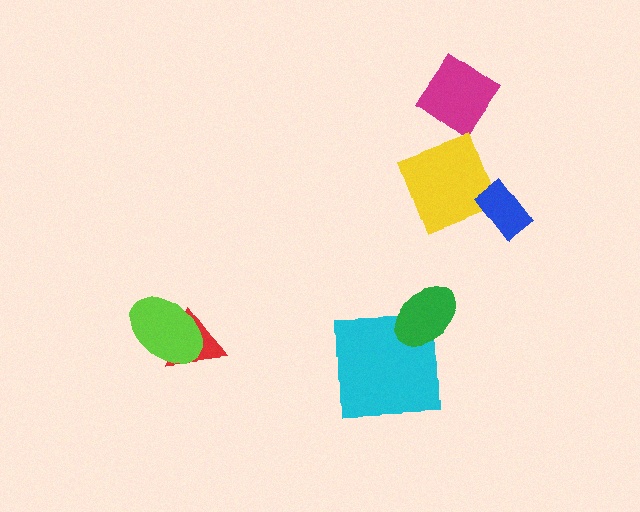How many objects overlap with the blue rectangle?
0 objects overlap with the blue rectangle.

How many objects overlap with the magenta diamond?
0 objects overlap with the magenta diamond.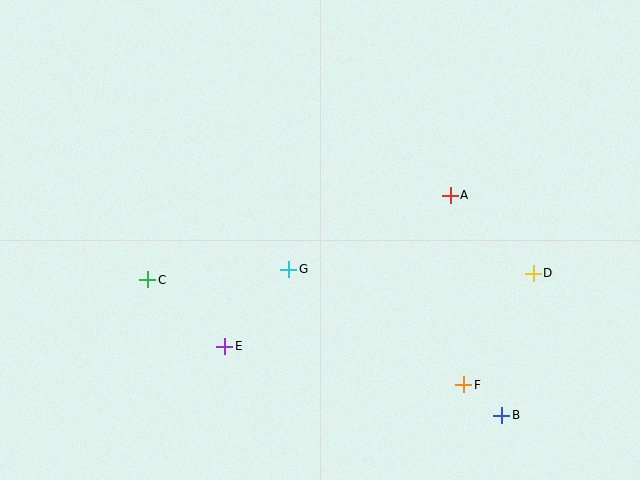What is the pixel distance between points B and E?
The distance between B and E is 285 pixels.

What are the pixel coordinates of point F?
Point F is at (464, 385).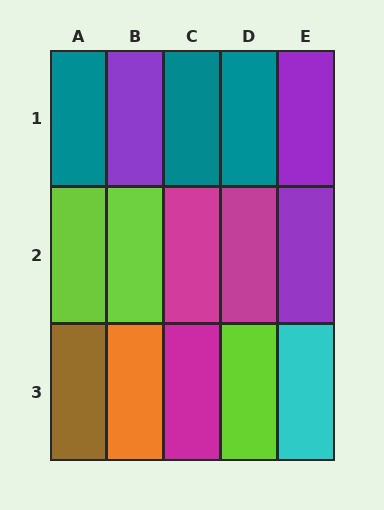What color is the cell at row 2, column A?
Lime.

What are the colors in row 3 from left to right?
Brown, orange, magenta, lime, cyan.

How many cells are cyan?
1 cell is cyan.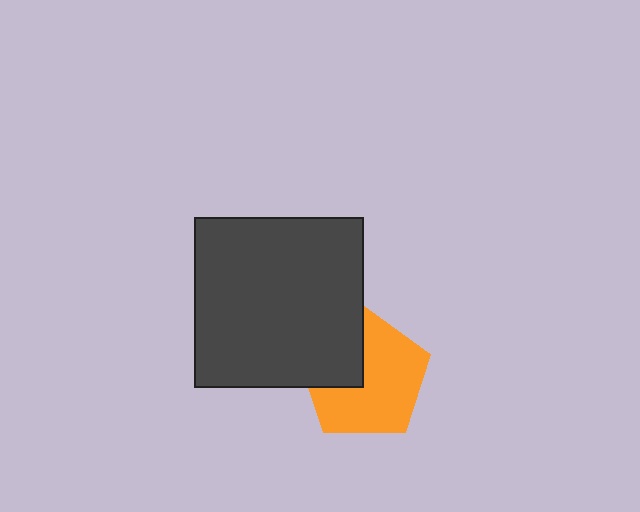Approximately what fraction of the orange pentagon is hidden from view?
Roughly 31% of the orange pentagon is hidden behind the dark gray square.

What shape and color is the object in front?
The object in front is a dark gray square.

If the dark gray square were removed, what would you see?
You would see the complete orange pentagon.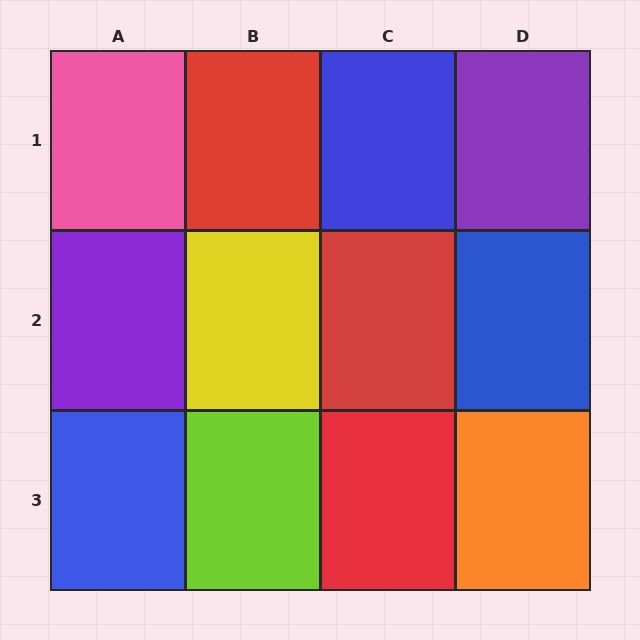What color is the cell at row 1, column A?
Pink.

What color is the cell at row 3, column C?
Red.